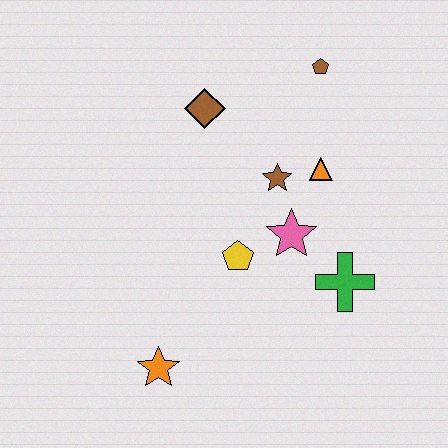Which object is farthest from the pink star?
The orange star is farthest from the pink star.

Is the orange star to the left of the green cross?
Yes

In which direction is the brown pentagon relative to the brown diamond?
The brown pentagon is to the right of the brown diamond.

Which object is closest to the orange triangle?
The brown star is closest to the orange triangle.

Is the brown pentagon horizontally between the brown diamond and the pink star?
No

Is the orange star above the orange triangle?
No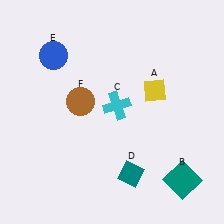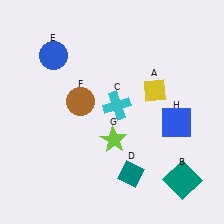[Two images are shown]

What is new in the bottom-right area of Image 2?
A lime star (G) was added in the bottom-right area of Image 2.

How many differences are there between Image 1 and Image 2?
There are 2 differences between the two images.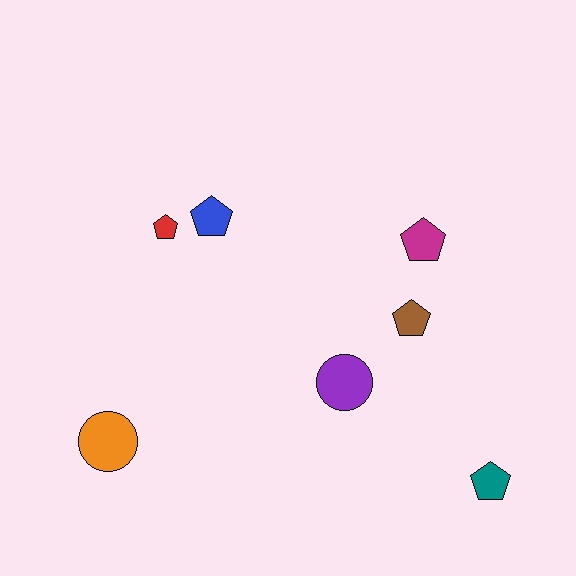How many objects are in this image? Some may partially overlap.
There are 7 objects.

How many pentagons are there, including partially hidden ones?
There are 5 pentagons.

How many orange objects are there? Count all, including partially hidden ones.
There is 1 orange object.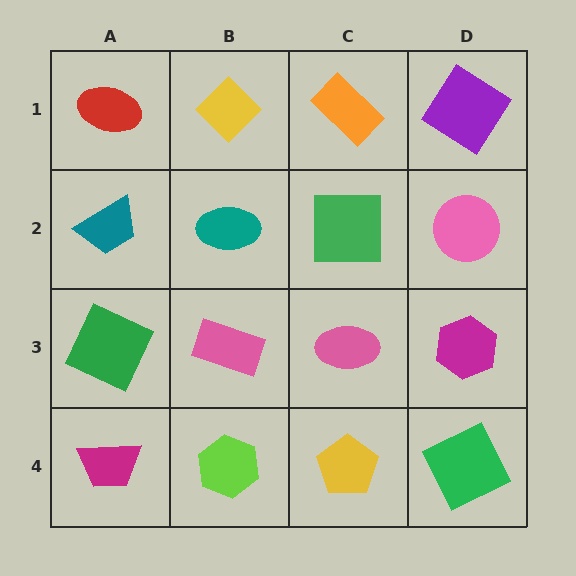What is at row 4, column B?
A lime hexagon.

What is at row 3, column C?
A pink ellipse.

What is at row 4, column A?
A magenta trapezoid.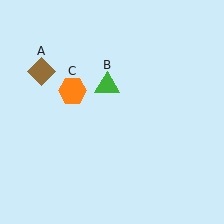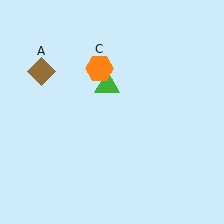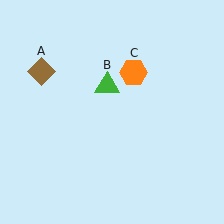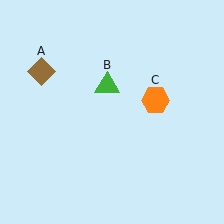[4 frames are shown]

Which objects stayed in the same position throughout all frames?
Brown diamond (object A) and green triangle (object B) remained stationary.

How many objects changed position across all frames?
1 object changed position: orange hexagon (object C).